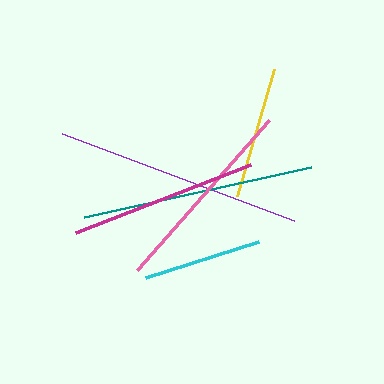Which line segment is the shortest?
The cyan line is the shortest at approximately 118 pixels.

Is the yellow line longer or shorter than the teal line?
The teal line is longer than the yellow line.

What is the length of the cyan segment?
The cyan segment is approximately 118 pixels long.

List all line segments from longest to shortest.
From longest to shortest: purple, teal, pink, magenta, yellow, cyan.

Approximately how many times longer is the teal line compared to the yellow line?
The teal line is approximately 1.8 times the length of the yellow line.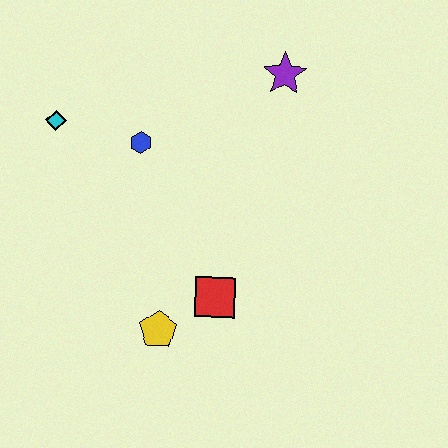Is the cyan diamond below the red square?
No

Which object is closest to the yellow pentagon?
The red square is closest to the yellow pentagon.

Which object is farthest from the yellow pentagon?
The purple star is farthest from the yellow pentagon.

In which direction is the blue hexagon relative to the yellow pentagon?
The blue hexagon is above the yellow pentagon.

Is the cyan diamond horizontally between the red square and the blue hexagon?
No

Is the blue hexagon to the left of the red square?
Yes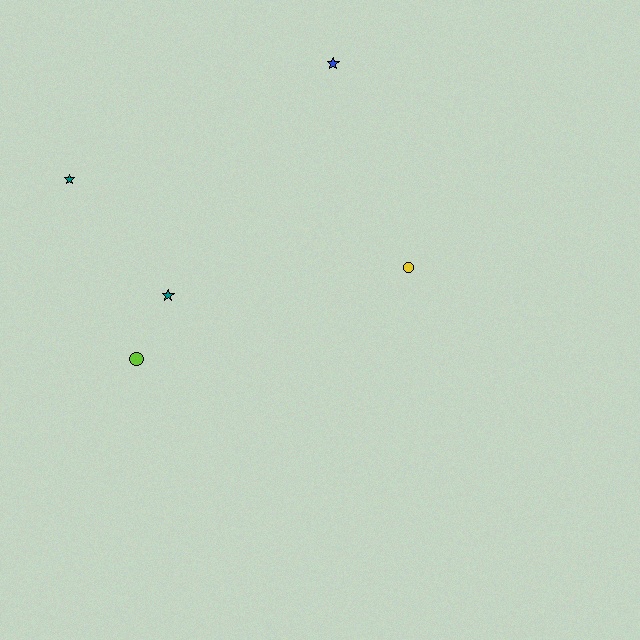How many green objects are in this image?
There are no green objects.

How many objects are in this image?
There are 5 objects.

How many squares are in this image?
There are no squares.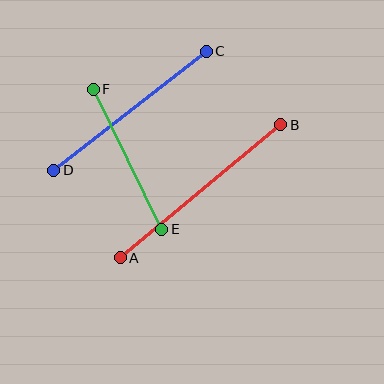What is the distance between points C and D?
The distance is approximately 194 pixels.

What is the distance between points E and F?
The distance is approximately 156 pixels.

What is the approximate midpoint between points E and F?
The midpoint is at approximately (128, 159) pixels.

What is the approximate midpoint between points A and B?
The midpoint is at approximately (200, 191) pixels.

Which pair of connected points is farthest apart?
Points A and B are farthest apart.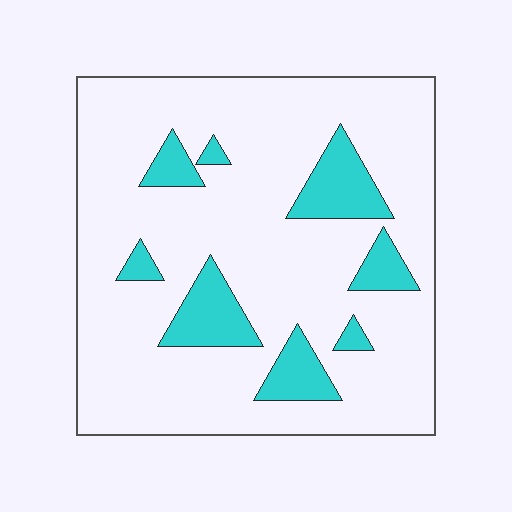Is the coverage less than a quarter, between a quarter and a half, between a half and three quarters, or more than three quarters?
Less than a quarter.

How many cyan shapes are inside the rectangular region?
8.